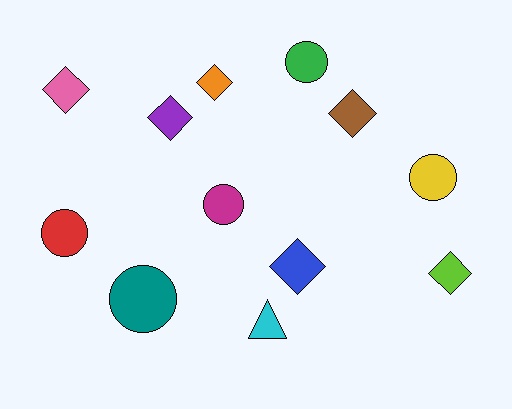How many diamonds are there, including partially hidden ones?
There are 6 diamonds.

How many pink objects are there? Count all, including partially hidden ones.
There is 1 pink object.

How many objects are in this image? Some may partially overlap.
There are 12 objects.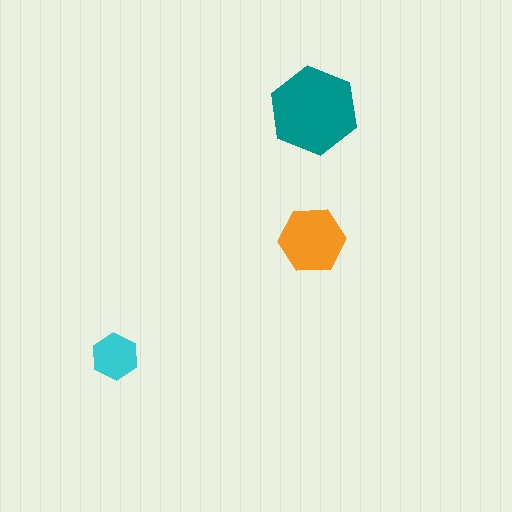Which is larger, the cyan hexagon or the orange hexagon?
The orange one.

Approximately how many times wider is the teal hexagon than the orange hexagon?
About 1.5 times wider.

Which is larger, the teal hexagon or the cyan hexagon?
The teal one.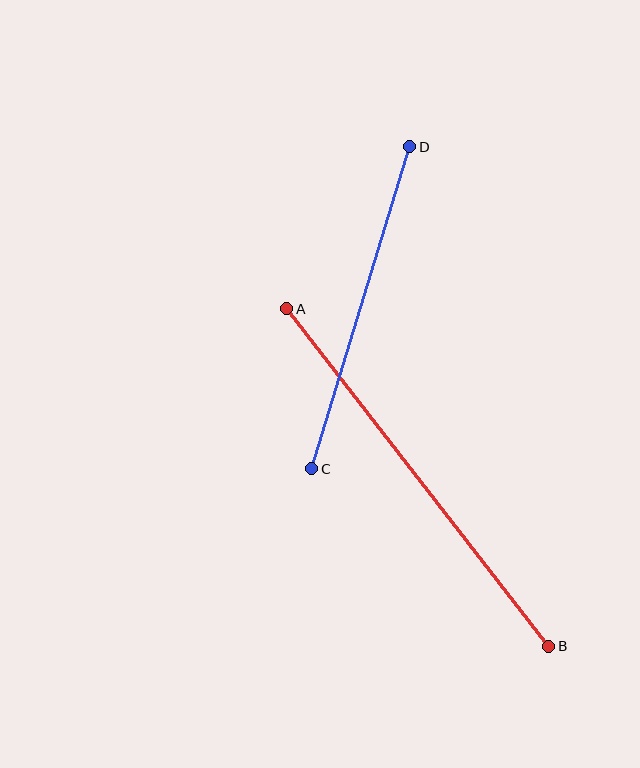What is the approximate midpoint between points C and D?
The midpoint is at approximately (361, 308) pixels.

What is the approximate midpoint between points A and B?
The midpoint is at approximately (418, 477) pixels.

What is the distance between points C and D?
The distance is approximately 337 pixels.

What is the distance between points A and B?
The distance is approximately 427 pixels.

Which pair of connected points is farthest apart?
Points A and B are farthest apart.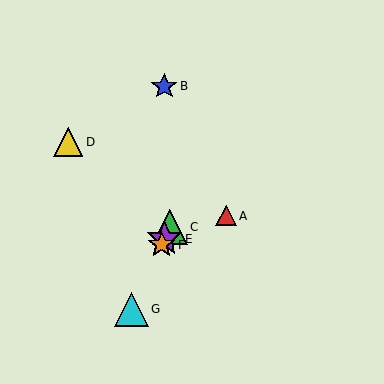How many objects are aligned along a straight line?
4 objects (C, E, F, G) are aligned along a straight line.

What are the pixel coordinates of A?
Object A is at (226, 216).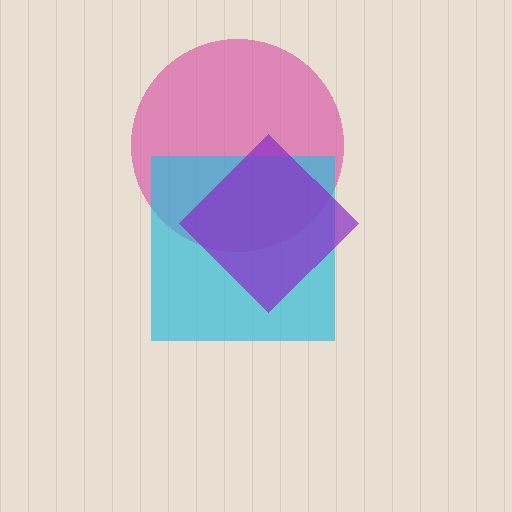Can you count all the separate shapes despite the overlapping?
Yes, there are 3 separate shapes.